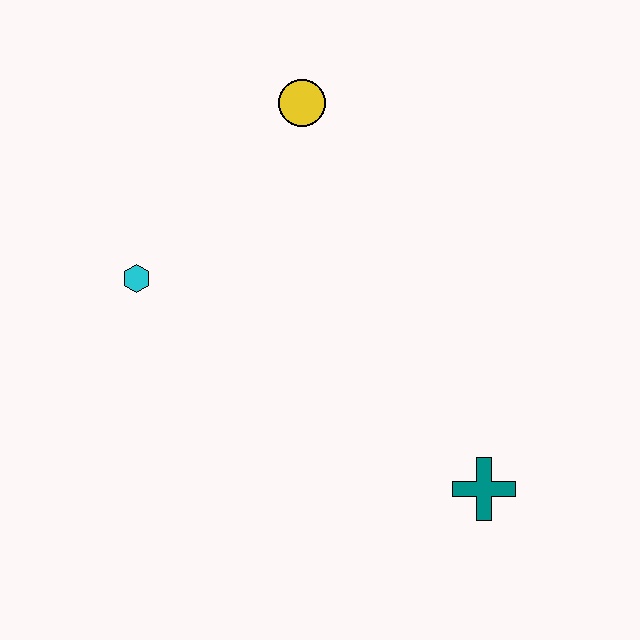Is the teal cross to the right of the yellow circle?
Yes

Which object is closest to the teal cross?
The cyan hexagon is closest to the teal cross.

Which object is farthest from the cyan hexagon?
The teal cross is farthest from the cyan hexagon.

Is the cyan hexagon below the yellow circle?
Yes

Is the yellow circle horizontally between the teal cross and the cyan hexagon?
Yes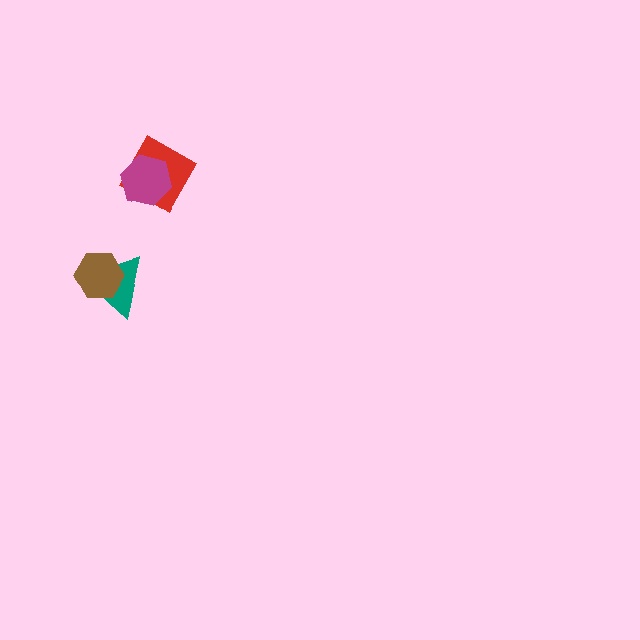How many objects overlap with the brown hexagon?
1 object overlaps with the brown hexagon.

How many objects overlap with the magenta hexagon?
1 object overlaps with the magenta hexagon.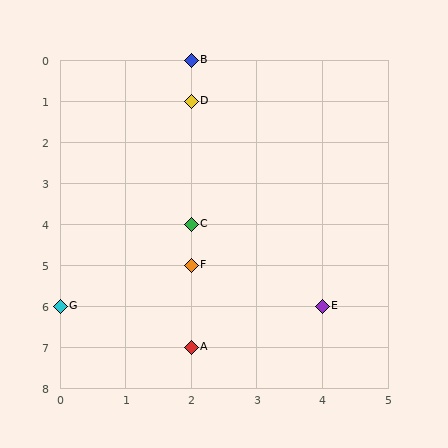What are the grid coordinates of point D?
Point D is at grid coordinates (2, 1).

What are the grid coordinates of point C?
Point C is at grid coordinates (2, 4).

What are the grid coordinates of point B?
Point B is at grid coordinates (2, 0).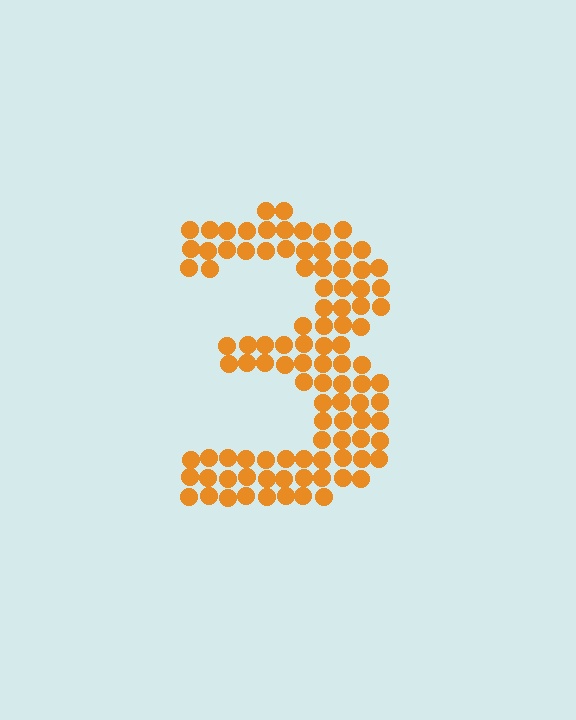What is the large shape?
The large shape is the digit 3.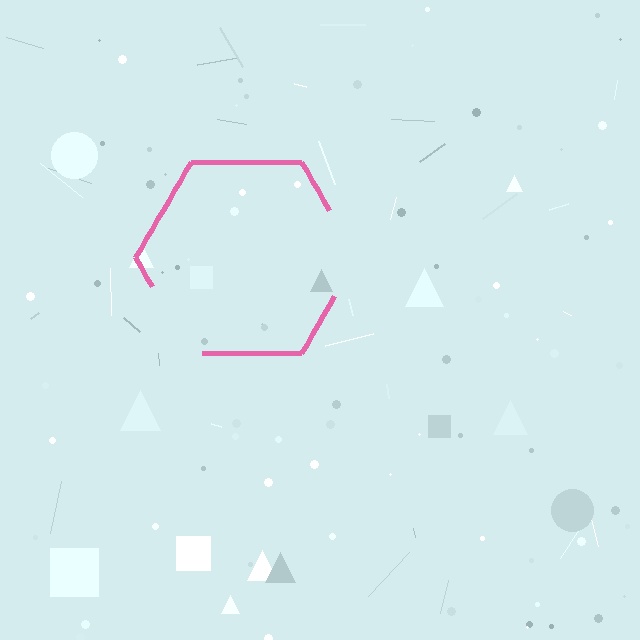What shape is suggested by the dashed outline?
The dashed outline suggests a hexagon.